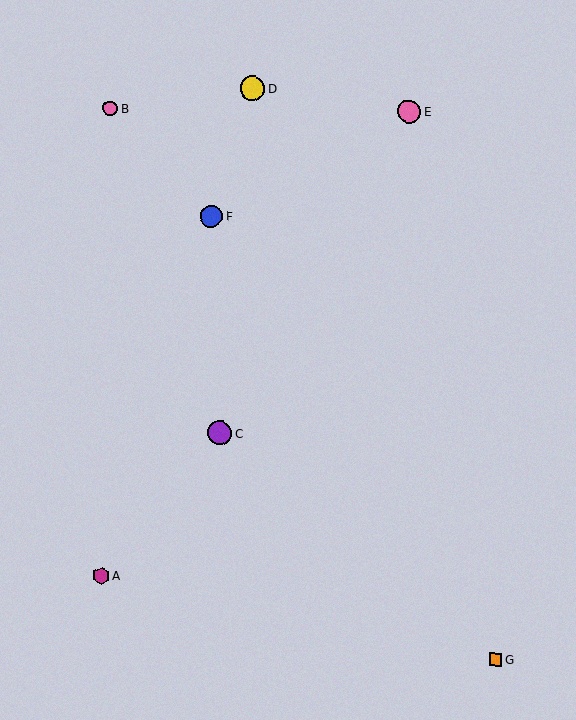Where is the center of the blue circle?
The center of the blue circle is at (211, 216).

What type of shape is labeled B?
Shape B is a pink circle.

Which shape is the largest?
The yellow circle (labeled D) is the largest.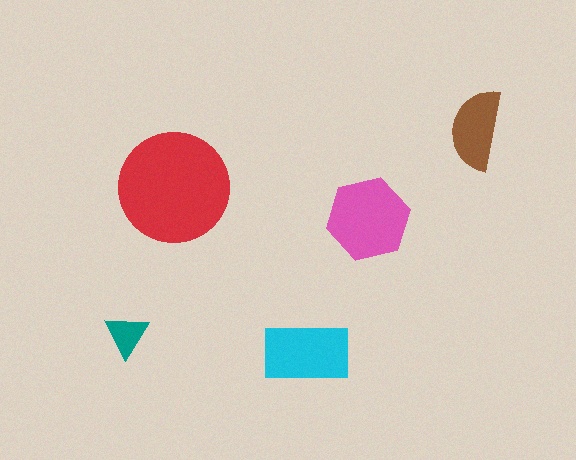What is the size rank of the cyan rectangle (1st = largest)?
3rd.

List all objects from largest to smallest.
The red circle, the pink hexagon, the cyan rectangle, the brown semicircle, the teal triangle.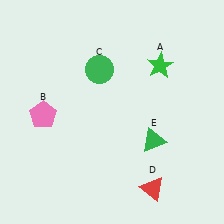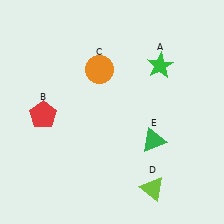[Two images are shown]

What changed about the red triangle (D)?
In Image 1, D is red. In Image 2, it changed to lime.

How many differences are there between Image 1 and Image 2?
There are 3 differences between the two images.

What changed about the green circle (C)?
In Image 1, C is green. In Image 2, it changed to orange.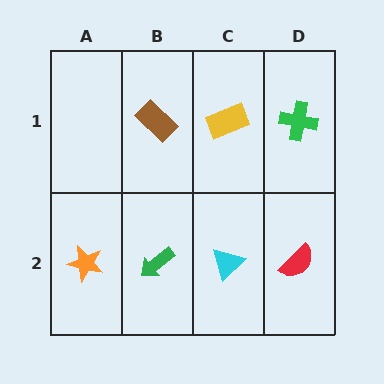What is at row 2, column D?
A red semicircle.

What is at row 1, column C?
A yellow rectangle.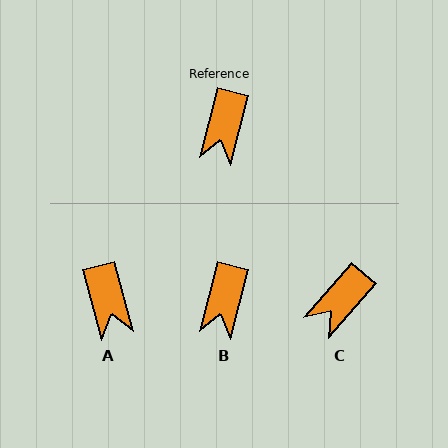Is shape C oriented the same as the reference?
No, it is off by about 26 degrees.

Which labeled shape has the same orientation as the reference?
B.